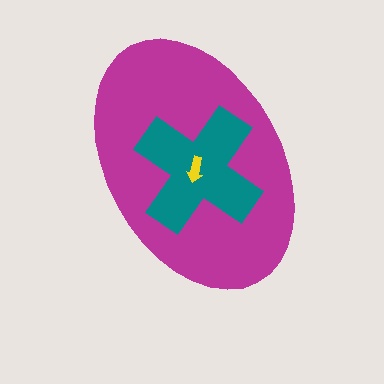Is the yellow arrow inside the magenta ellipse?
Yes.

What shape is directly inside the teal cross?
The yellow arrow.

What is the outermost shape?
The magenta ellipse.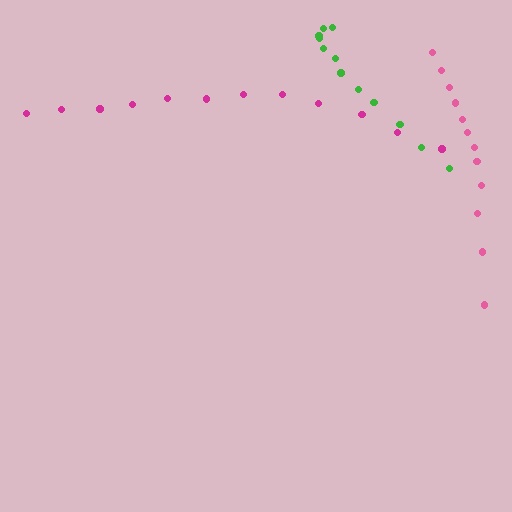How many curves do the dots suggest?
There are 3 distinct paths.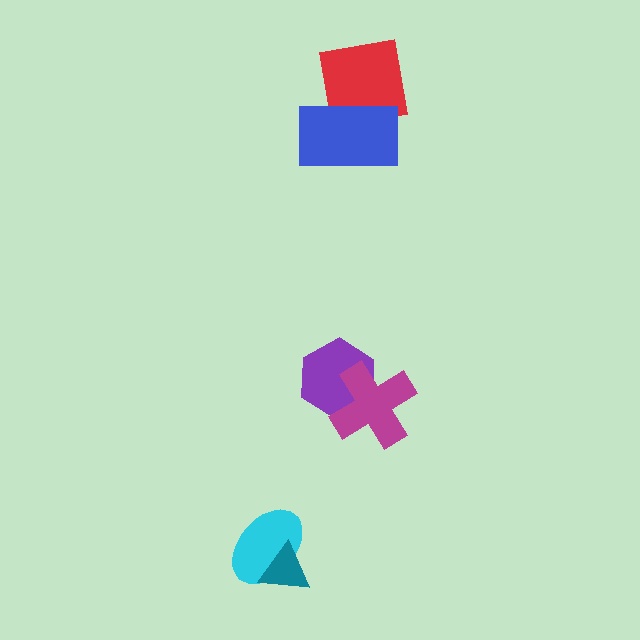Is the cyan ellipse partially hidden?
Yes, it is partially covered by another shape.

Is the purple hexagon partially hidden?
Yes, it is partially covered by another shape.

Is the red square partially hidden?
Yes, it is partially covered by another shape.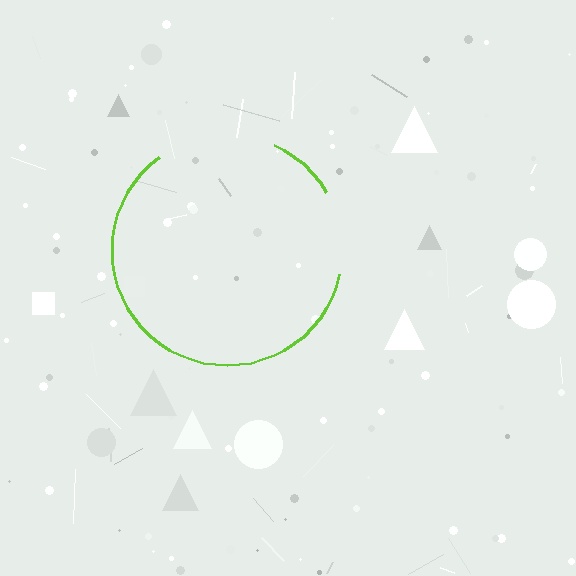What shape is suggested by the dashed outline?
The dashed outline suggests a circle.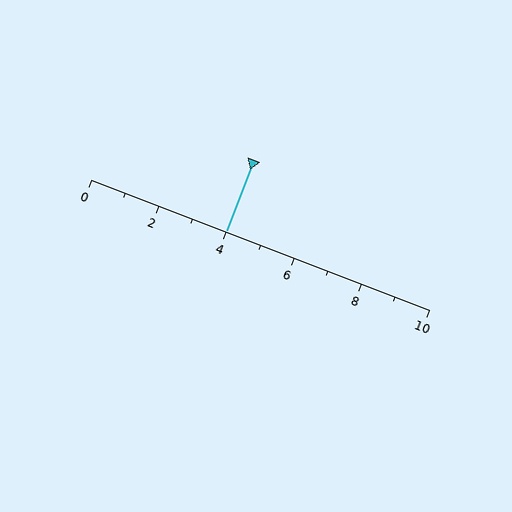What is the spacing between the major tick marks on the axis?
The major ticks are spaced 2 apart.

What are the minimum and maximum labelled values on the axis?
The axis runs from 0 to 10.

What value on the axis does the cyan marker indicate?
The marker indicates approximately 4.